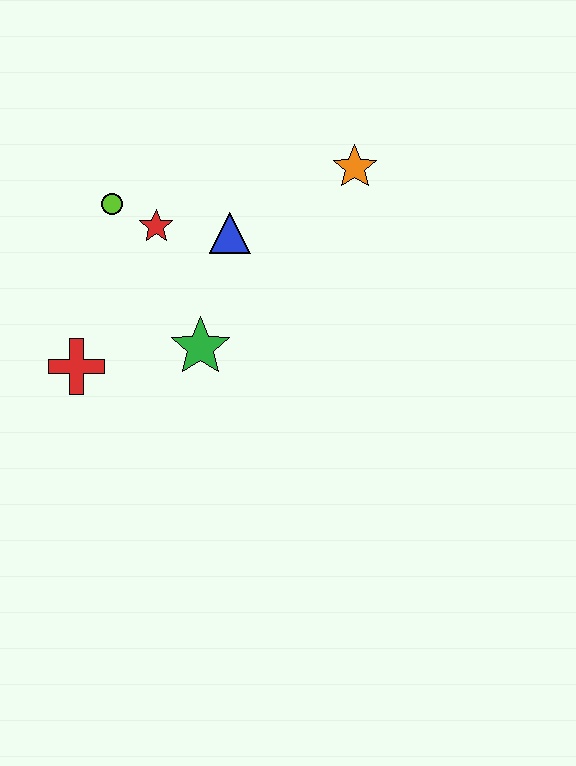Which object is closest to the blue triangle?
The red star is closest to the blue triangle.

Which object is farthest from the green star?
The orange star is farthest from the green star.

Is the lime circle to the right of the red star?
No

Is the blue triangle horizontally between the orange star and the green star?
Yes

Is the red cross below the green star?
Yes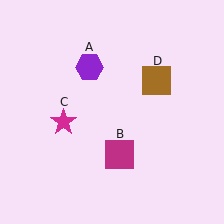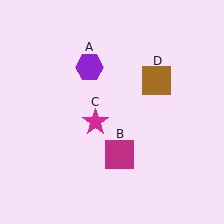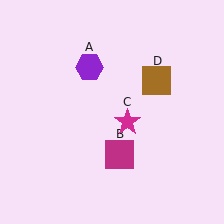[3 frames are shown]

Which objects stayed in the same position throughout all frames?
Purple hexagon (object A) and magenta square (object B) and brown square (object D) remained stationary.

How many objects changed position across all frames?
1 object changed position: magenta star (object C).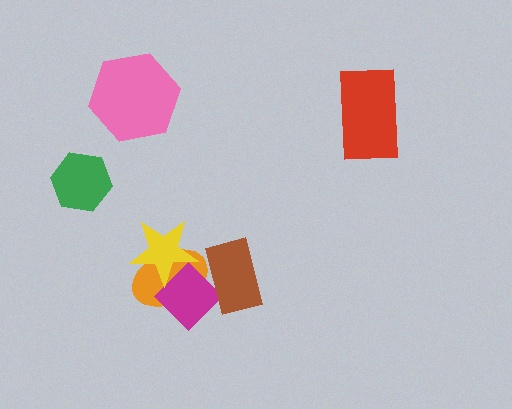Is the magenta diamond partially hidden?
Yes, it is partially covered by another shape.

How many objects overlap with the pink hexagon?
0 objects overlap with the pink hexagon.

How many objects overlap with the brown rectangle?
2 objects overlap with the brown rectangle.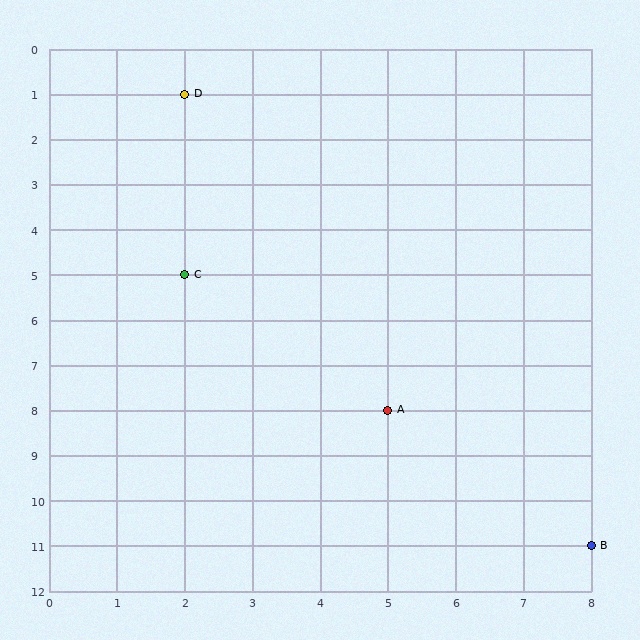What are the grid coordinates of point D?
Point D is at grid coordinates (2, 1).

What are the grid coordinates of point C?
Point C is at grid coordinates (2, 5).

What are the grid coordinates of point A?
Point A is at grid coordinates (5, 8).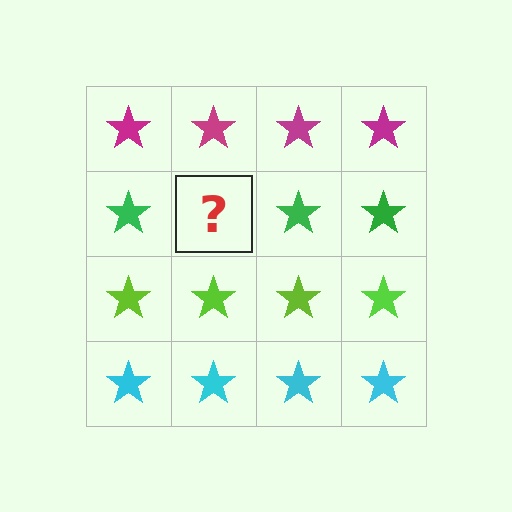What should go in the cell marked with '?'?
The missing cell should contain a green star.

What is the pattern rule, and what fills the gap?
The rule is that each row has a consistent color. The gap should be filled with a green star.